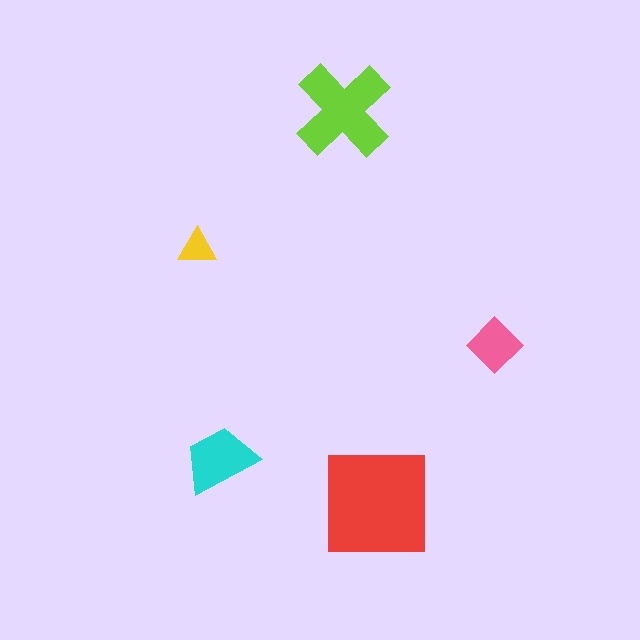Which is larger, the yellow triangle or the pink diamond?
The pink diamond.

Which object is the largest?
The red square.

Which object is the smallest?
The yellow triangle.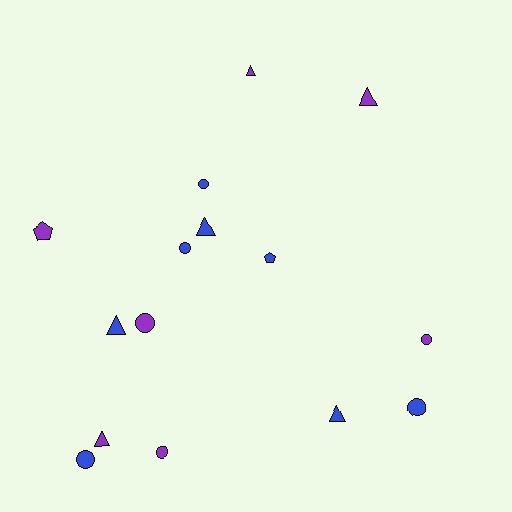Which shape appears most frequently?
Circle, with 7 objects.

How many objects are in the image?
There are 15 objects.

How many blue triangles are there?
There are 3 blue triangles.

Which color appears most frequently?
Blue, with 8 objects.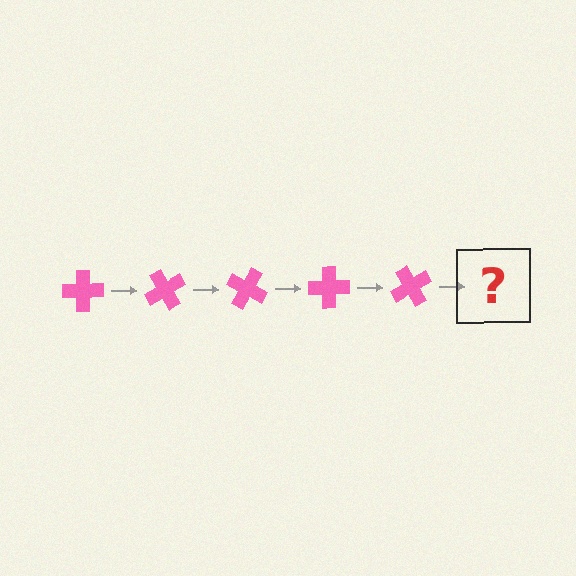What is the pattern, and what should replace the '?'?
The pattern is that the cross rotates 60 degrees each step. The '?' should be a pink cross rotated 300 degrees.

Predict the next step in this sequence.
The next step is a pink cross rotated 300 degrees.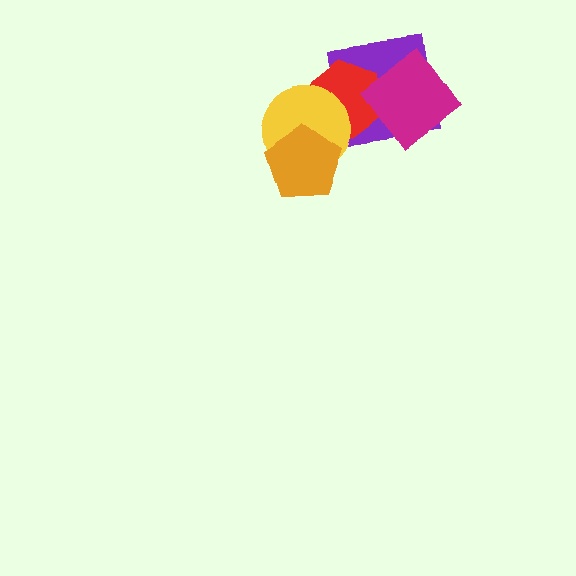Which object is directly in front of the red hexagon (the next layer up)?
The yellow circle is directly in front of the red hexagon.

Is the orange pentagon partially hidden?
No, no other shape covers it.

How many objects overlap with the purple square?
2 objects overlap with the purple square.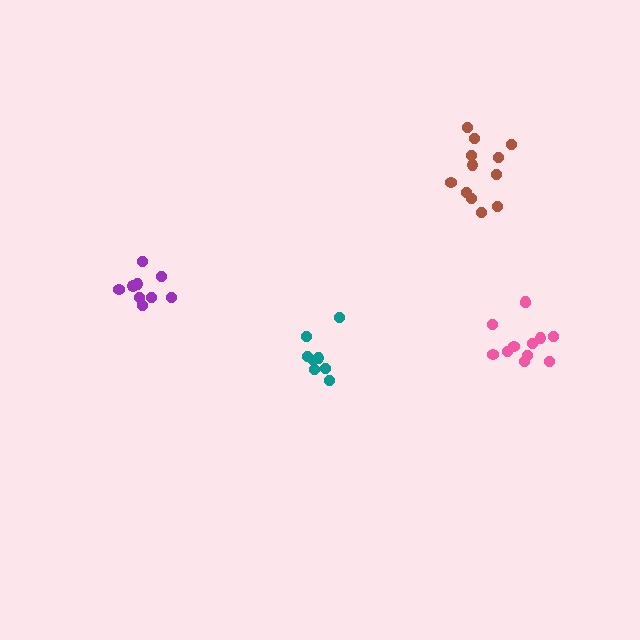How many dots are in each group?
Group 1: 9 dots, Group 2: 8 dots, Group 3: 12 dots, Group 4: 12 dots (41 total).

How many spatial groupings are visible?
There are 4 spatial groupings.